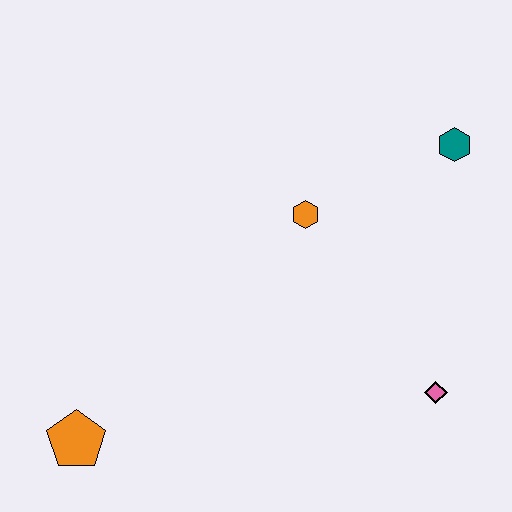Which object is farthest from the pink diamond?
The orange pentagon is farthest from the pink diamond.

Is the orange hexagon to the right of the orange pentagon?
Yes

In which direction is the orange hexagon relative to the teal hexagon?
The orange hexagon is to the left of the teal hexagon.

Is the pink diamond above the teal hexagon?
No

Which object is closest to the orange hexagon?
The teal hexagon is closest to the orange hexagon.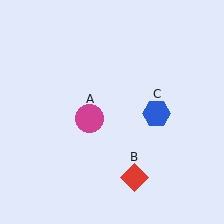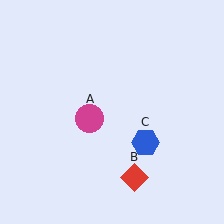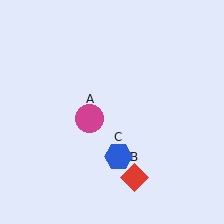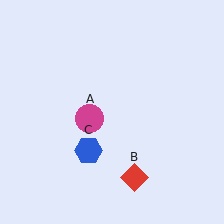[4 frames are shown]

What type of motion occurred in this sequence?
The blue hexagon (object C) rotated clockwise around the center of the scene.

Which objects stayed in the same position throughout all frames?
Magenta circle (object A) and red diamond (object B) remained stationary.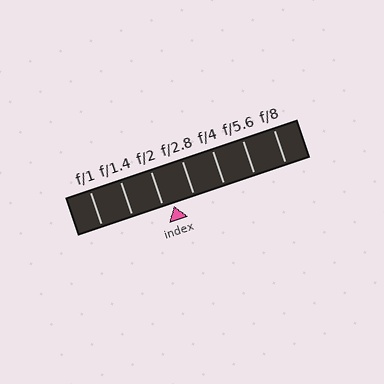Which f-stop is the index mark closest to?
The index mark is closest to f/2.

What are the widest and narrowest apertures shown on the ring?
The widest aperture shown is f/1 and the narrowest is f/8.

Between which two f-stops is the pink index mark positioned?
The index mark is between f/2 and f/2.8.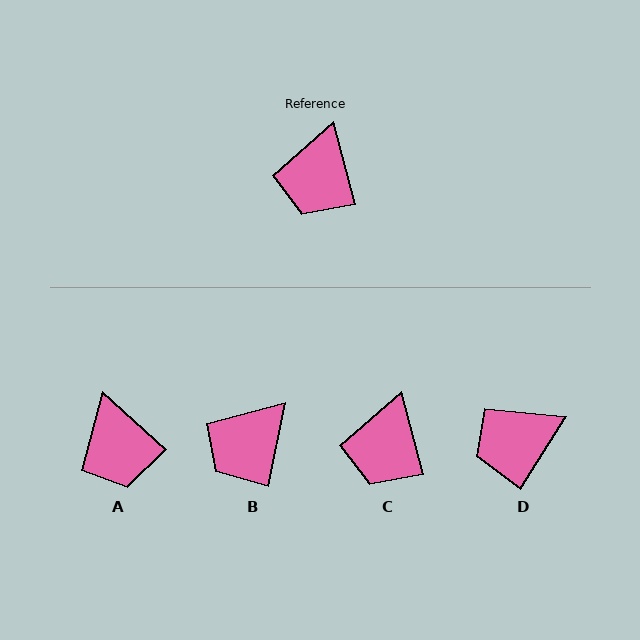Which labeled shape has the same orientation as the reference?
C.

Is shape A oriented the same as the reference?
No, it is off by about 33 degrees.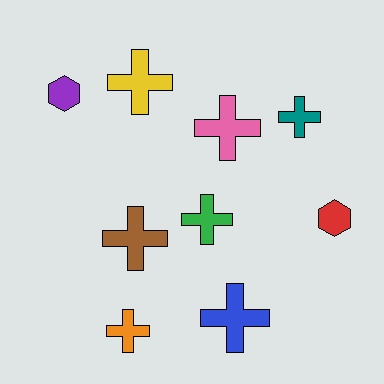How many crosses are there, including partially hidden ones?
There are 7 crosses.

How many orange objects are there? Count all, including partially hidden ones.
There is 1 orange object.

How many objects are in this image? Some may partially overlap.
There are 9 objects.